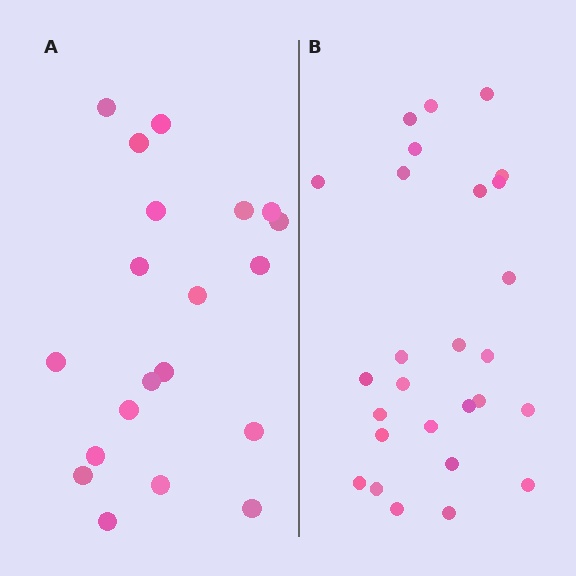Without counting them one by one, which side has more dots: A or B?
Region B (the right region) has more dots.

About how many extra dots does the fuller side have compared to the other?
Region B has roughly 8 or so more dots than region A.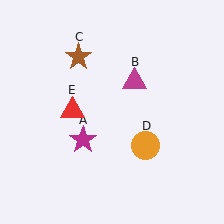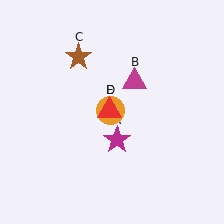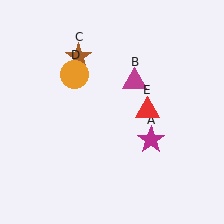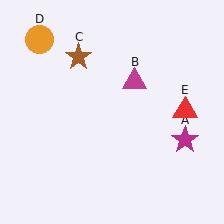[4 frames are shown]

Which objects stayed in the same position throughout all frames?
Magenta triangle (object B) and brown star (object C) remained stationary.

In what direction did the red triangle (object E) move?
The red triangle (object E) moved right.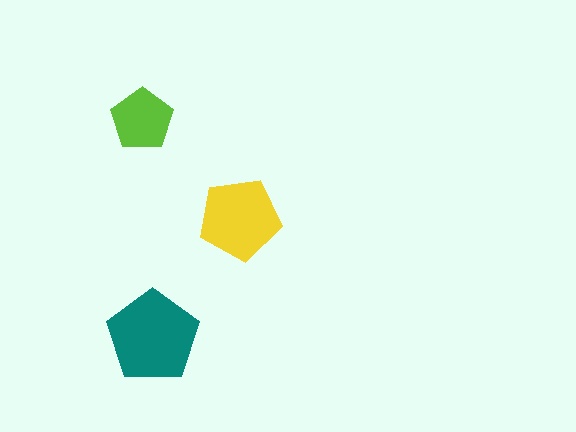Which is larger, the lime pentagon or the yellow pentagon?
The yellow one.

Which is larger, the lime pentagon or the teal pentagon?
The teal one.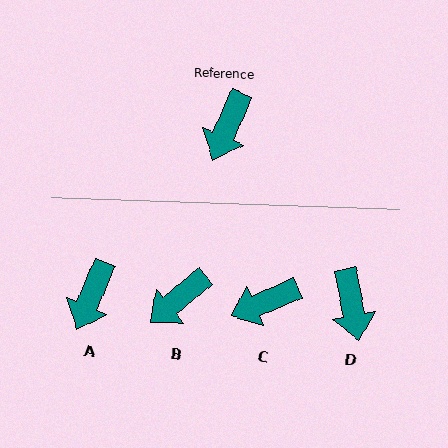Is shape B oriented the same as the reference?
No, it is off by about 27 degrees.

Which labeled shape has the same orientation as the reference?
A.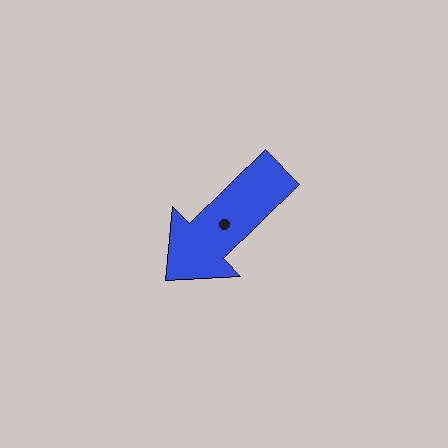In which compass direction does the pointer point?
Southwest.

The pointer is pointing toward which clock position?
Roughly 8 o'clock.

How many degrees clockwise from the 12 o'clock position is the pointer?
Approximately 226 degrees.